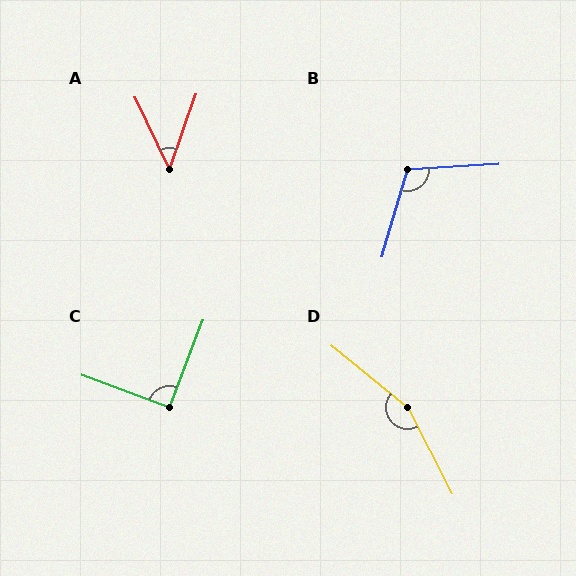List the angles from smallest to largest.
A (45°), C (90°), B (109°), D (156°).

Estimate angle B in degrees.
Approximately 109 degrees.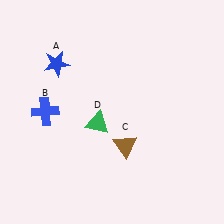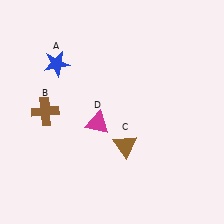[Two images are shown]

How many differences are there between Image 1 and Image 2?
There are 2 differences between the two images.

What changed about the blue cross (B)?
In Image 1, B is blue. In Image 2, it changed to brown.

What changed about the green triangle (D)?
In Image 1, D is green. In Image 2, it changed to magenta.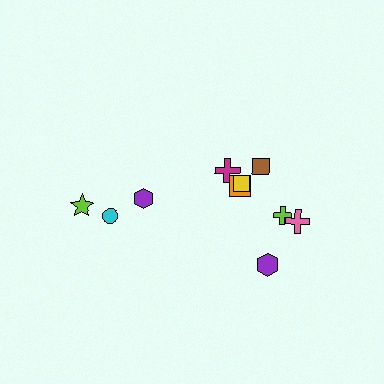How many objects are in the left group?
There are 3 objects.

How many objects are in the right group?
There are 8 objects.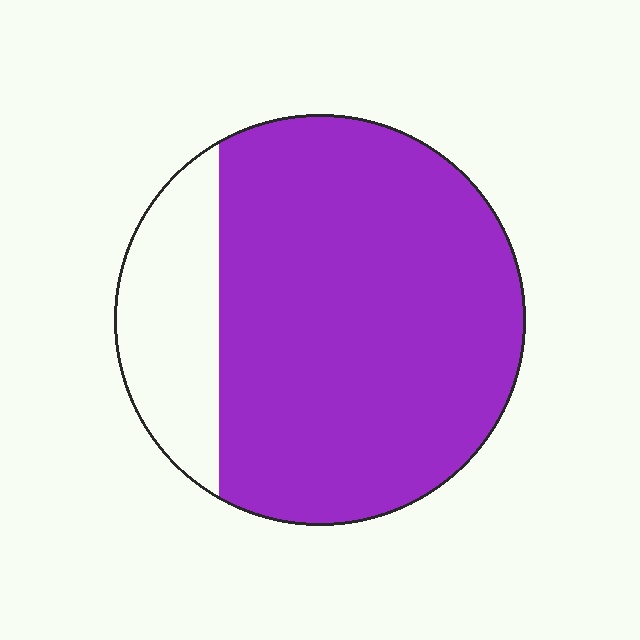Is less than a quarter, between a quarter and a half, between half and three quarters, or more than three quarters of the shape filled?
More than three quarters.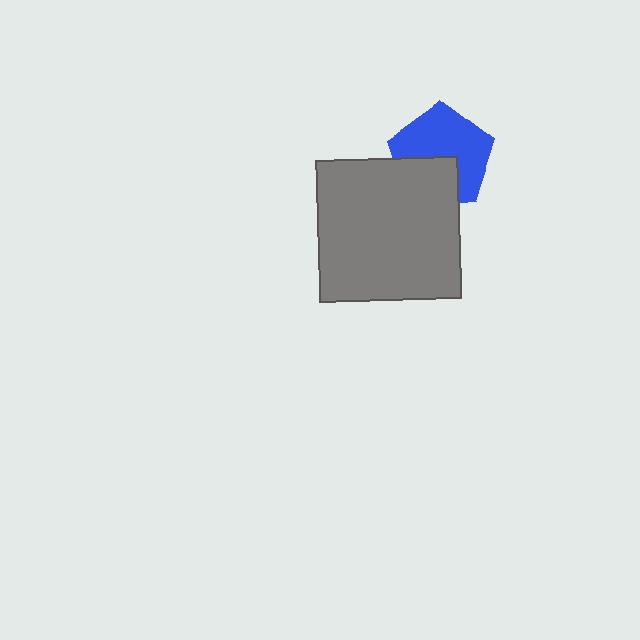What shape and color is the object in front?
The object in front is a gray square.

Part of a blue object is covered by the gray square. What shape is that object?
It is a pentagon.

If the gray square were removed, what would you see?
You would see the complete blue pentagon.